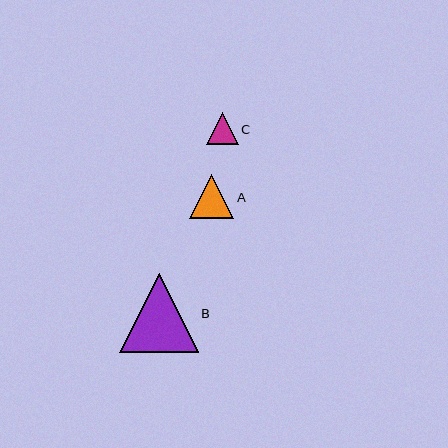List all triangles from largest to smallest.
From largest to smallest: B, A, C.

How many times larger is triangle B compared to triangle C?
Triangle B is approximately 2.4 times the size of triangle C.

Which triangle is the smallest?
Triangle C is the smallest with a size of approximately 32 pixels.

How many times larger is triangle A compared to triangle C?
Triangle A is approximately 1.4 times the size of triangle C.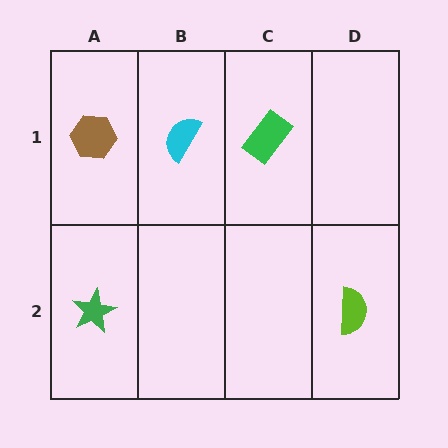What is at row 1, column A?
A brown hexagon.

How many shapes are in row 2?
2 shapes.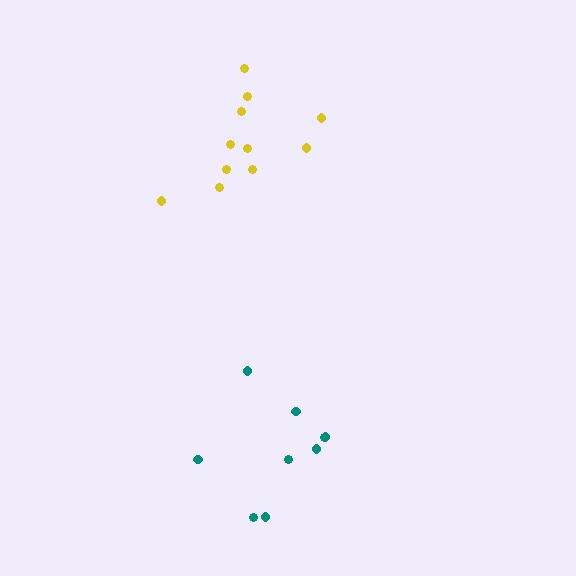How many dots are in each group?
Group 1: 9 dots, Group 2: 11 dots (20 total).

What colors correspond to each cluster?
The clusters are colored: teal, yellow.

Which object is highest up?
The yellow cluster is topmost.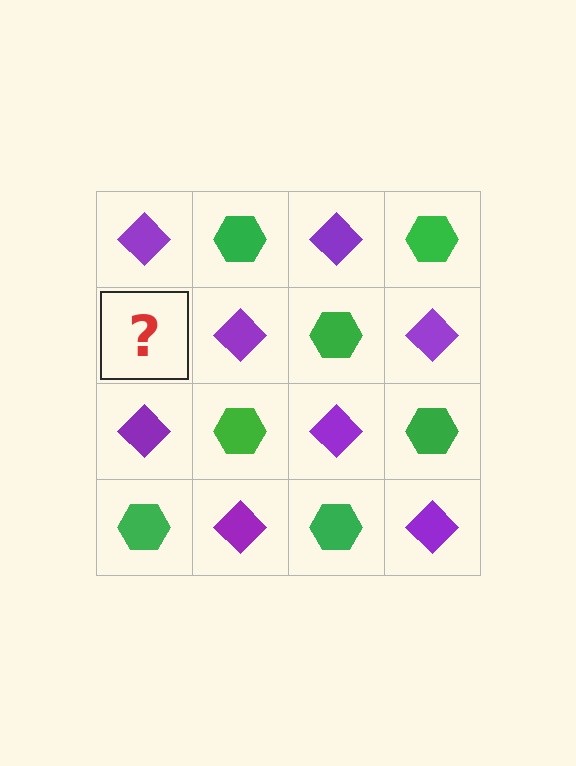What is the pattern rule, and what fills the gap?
The rule is that it alternates purple diamond and green hexagon in a checkerboard pattern. The gap should be filled with a green hexagon.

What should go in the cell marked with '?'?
The missing cell should contain a green hexagon.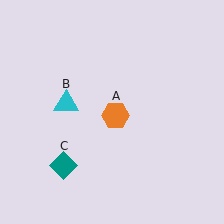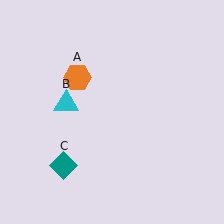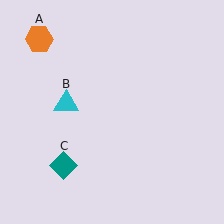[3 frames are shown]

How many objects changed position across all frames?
1 object changed position: orange hexagon (object A).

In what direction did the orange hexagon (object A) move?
The orange hexagon (object A) moved up and to the left.